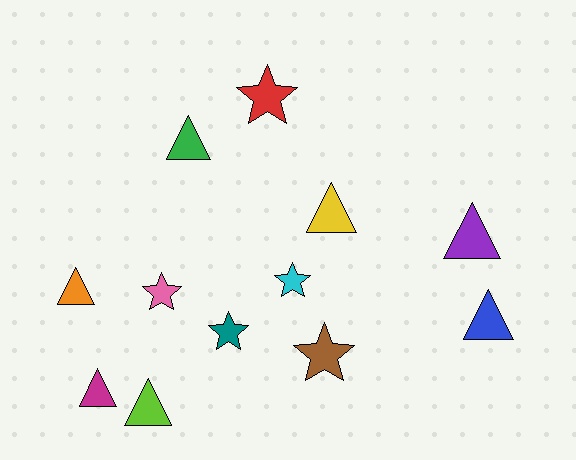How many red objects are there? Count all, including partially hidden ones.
There is 1 red object.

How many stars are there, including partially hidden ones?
There are 5 stars.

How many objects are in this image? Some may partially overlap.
There are 12 objects.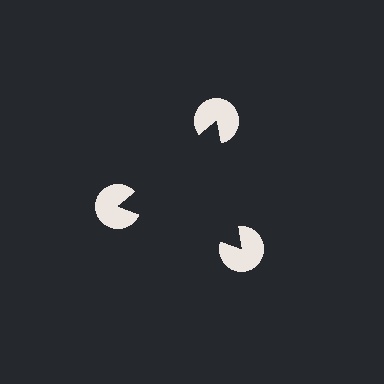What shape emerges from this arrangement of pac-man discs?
An illusory triangle — its edges are inferred from the aligned wedge cuts in the pac-man discs, not physically drawn.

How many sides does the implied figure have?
3 sides.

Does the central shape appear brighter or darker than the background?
It typically appears slightly darker than the background, even though no actual brightness change is drawn.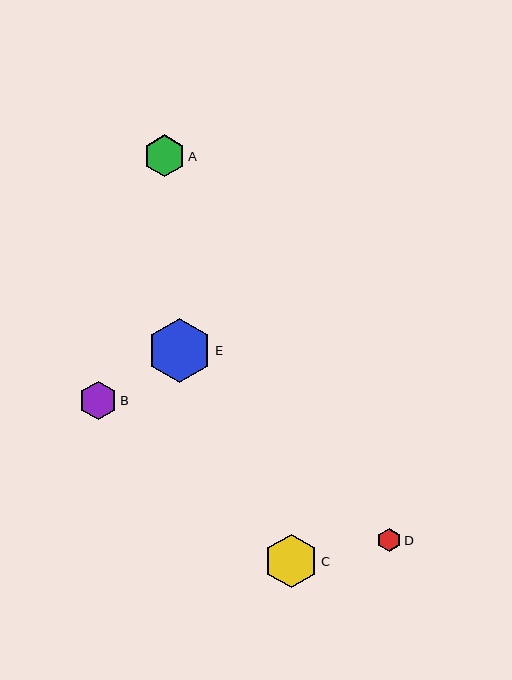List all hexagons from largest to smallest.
From largest to smallest: E, C, A, B, D.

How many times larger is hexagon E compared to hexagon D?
Hexagon E is approximately 2.8 times the size of hexagon D.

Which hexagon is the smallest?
Hexagon D is the smallest with a size of approximately 23 pixels.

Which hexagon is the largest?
Hexagon E is the largest with a size of approximately 64 pixels.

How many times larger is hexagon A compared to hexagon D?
Hexagon A is approximately 1.8 times the size of hexagon D.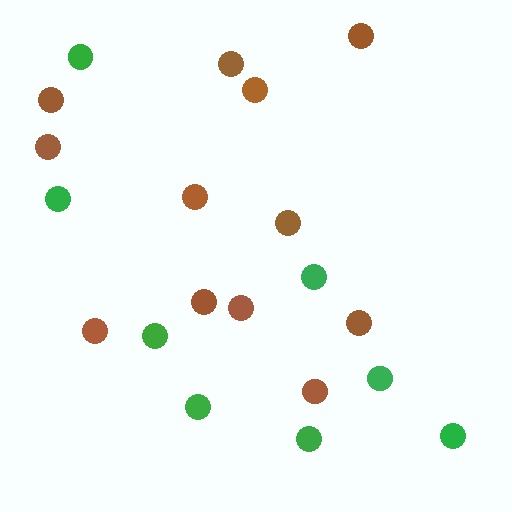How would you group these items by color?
There are 2 groups: one group of green circles (8) and one group of brown circles (12).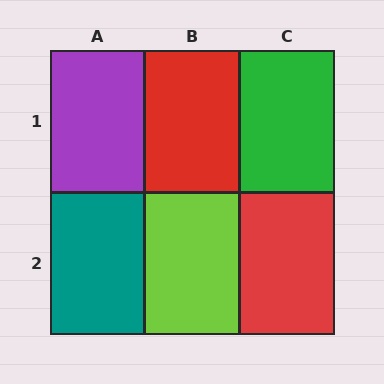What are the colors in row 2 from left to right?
Teal, lime, red.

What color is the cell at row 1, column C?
Green.